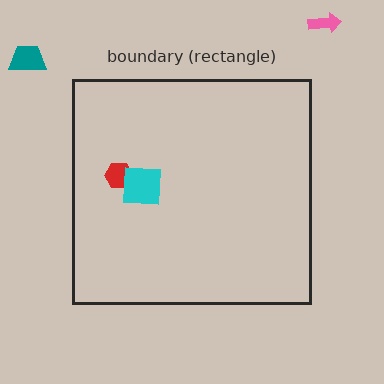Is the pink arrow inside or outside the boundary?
Outside.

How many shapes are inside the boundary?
2 inside, 2 outside.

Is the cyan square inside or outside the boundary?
Inside.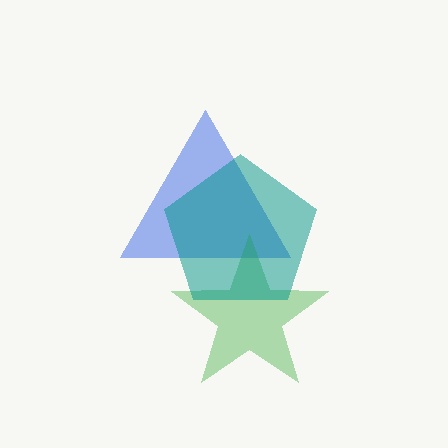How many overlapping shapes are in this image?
There are 3 overlapping shapes in the image.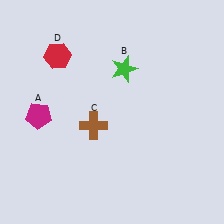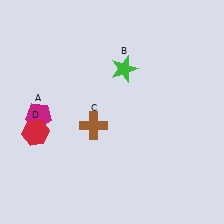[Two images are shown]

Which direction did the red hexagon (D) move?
The red hexagon (D) moved down.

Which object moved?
The red hexagon (D) moved down.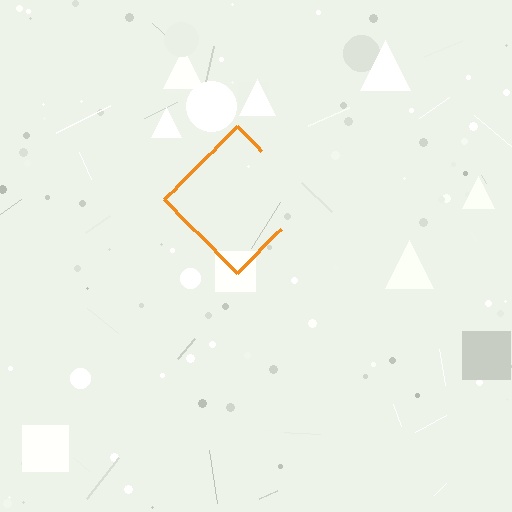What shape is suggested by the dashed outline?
The dashed outline suggests a diamond.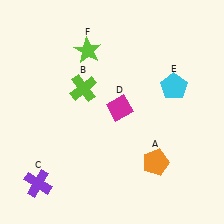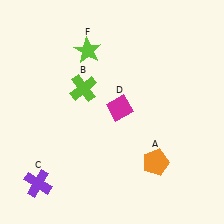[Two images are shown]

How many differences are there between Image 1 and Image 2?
There is 1 difference between the two images.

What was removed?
The cyan pentagon (E) was removed in Image 2.